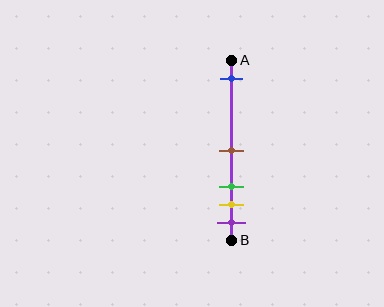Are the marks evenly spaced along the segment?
No, the marks are not evenly spaced.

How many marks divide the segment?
There are 5 marks dividing the segment.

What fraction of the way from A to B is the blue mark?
The blue mark is approximately 10% (0.1) of the way from A to B.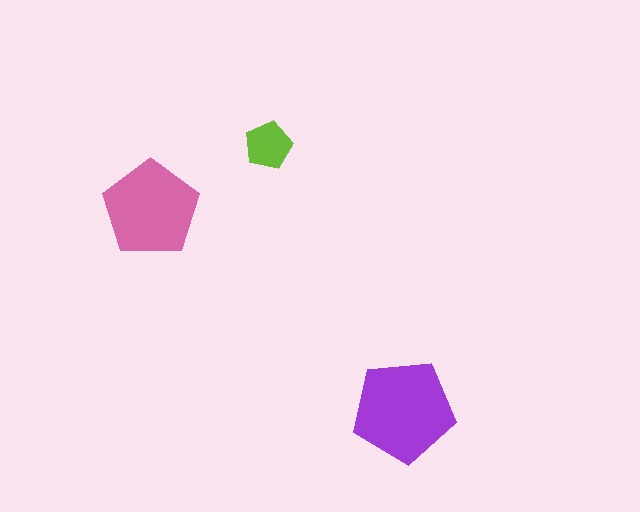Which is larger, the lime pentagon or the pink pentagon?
The pink one.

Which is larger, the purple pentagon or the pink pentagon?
The purple one.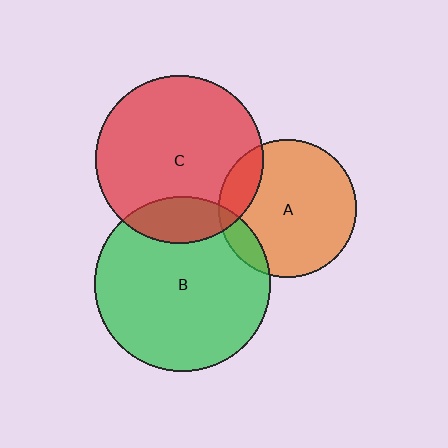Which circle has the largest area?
Circle B (green).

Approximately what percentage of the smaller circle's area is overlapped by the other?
Approximately 10%.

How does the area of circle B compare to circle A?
Approximately 1.6 times.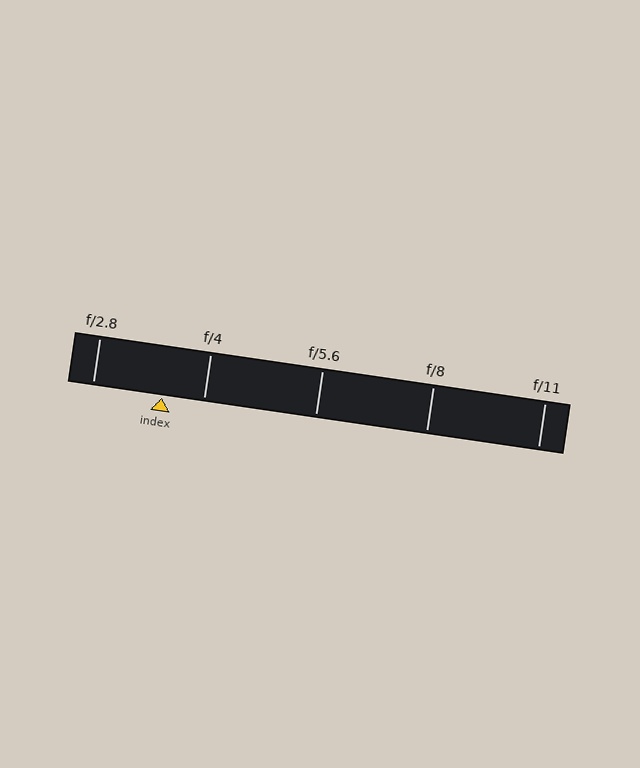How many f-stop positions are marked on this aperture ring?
There are 5 f-stop positions marked.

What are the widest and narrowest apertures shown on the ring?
The widest aperture shown is f/2.8 and the narrowest is f/11.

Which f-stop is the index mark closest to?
The index mark is closest to f/4.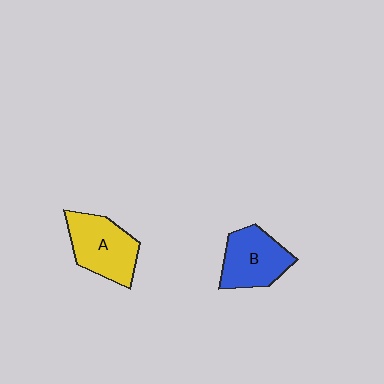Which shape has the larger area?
Shape A (yellow).